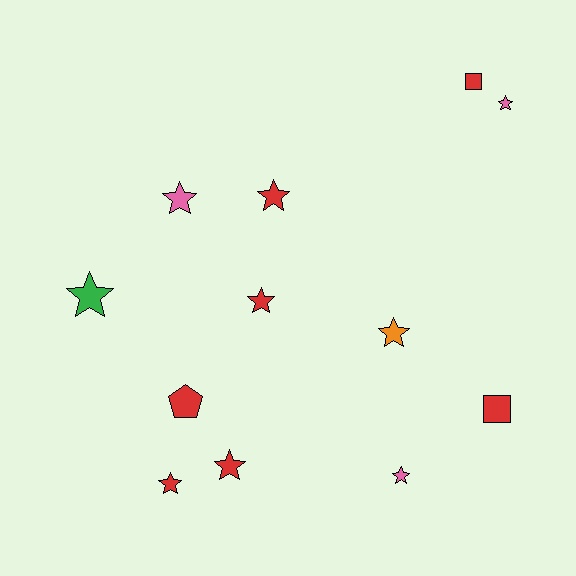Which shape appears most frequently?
Star, with 9 objects.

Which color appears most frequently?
Red, with 7 objects.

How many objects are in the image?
There are 12 objects.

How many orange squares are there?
There are no orange squares.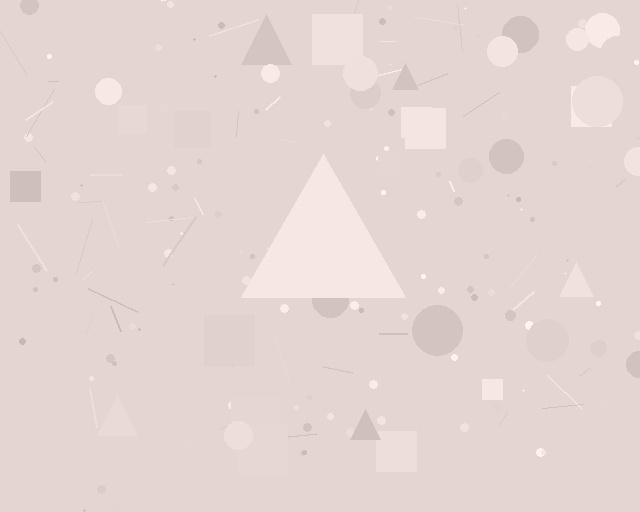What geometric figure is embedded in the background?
A triangle is embedded in the background.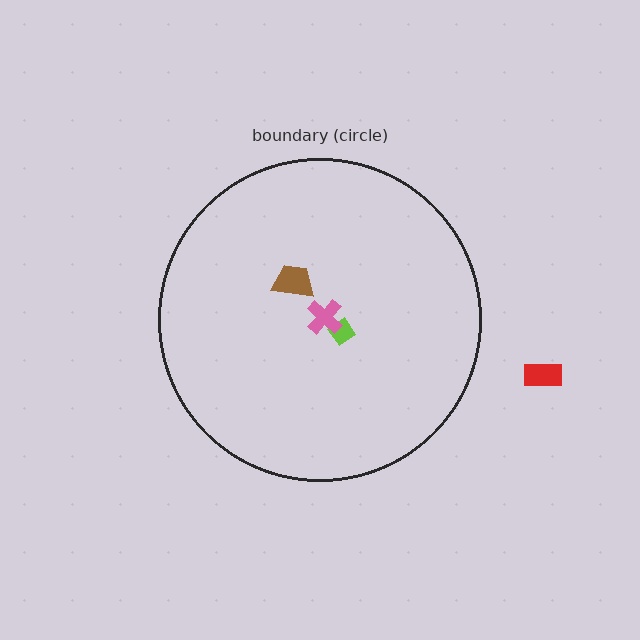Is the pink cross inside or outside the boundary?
Inside.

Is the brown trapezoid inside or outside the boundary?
Inside.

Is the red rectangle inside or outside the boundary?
Outside.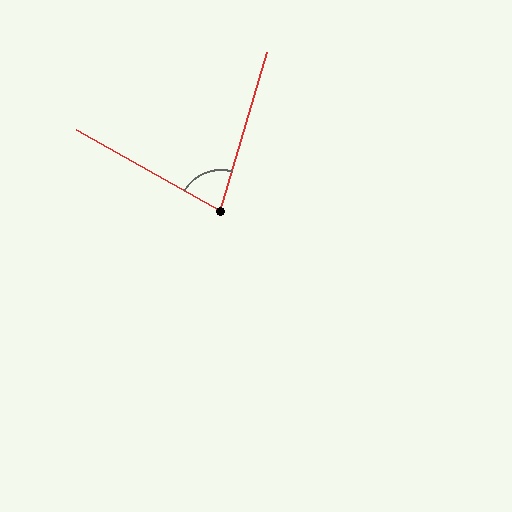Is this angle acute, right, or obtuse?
It is acute.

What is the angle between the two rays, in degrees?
Approximately 77 degrees.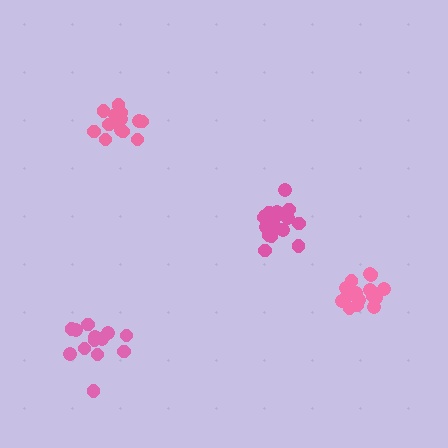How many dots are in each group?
Group 1: 17 dots, Group 2: 14 dots, Group 3: 18 dots, Group 4: 13 dots (62 total).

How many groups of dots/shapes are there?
There are 4 groups.